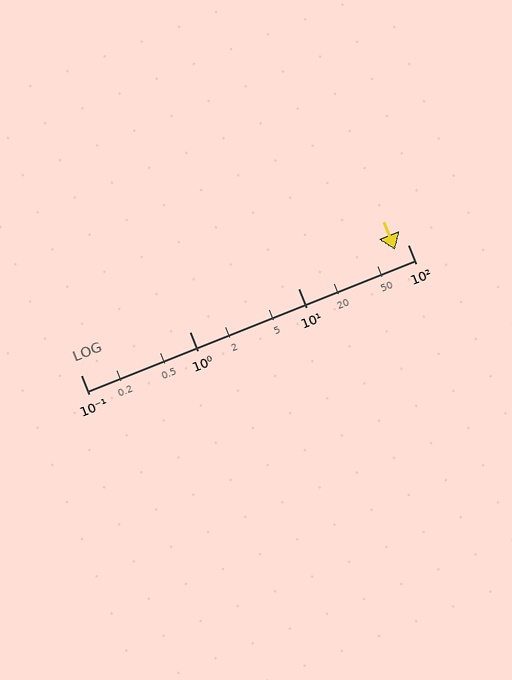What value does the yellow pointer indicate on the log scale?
The pointer indicates approximately 77.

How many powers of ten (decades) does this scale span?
The scale spans 3 decades, from 0.1 to 100.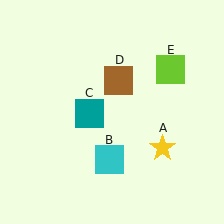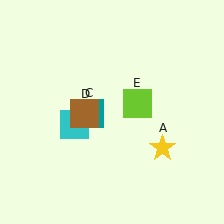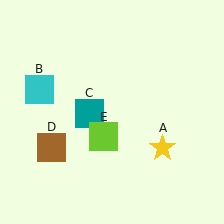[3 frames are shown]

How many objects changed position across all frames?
3 objects changed position: cyan square (object B), brown square (object D), lime square (object E).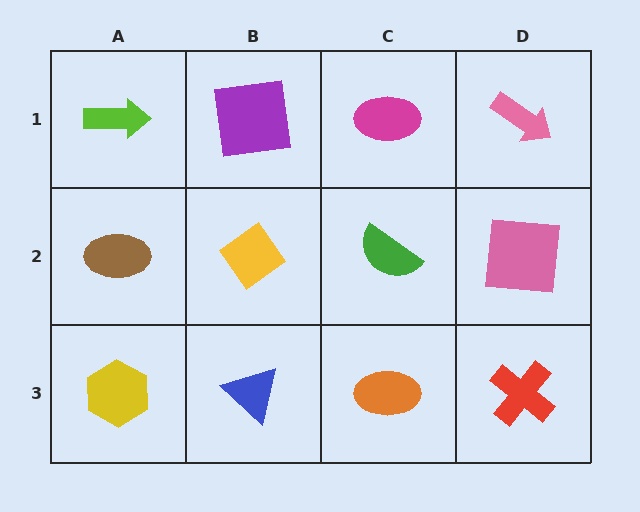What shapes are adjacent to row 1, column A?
A brown ellipse (row 2, column A), a purple square (row 1, column B).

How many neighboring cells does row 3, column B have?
3.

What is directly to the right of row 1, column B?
A magenta ellipse.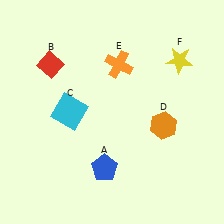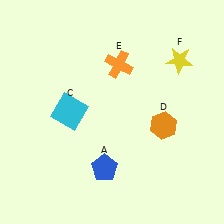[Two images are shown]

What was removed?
The red diamond (B) was removed in Image 2.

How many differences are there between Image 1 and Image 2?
There is 1 difference between the two images.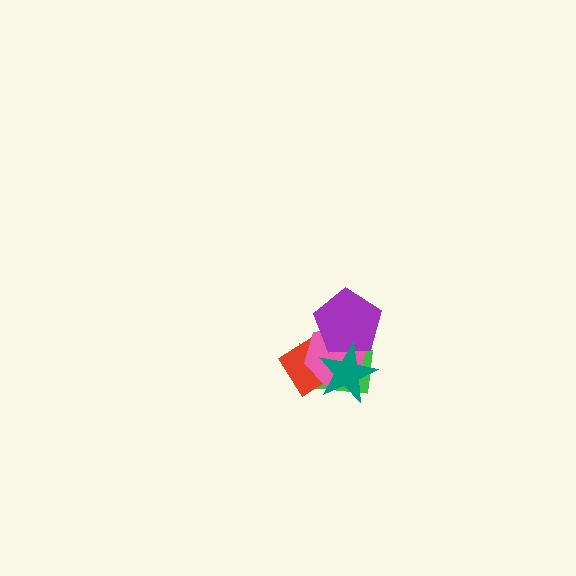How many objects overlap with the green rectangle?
4 objects overlap with the green rectangle.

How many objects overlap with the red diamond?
4 objects overlap with the red diamond.